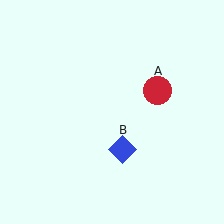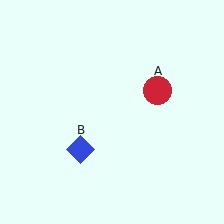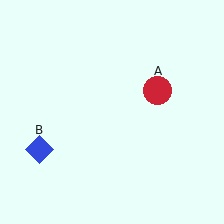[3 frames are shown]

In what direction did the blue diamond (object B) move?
The blue diamond (object B) moved left.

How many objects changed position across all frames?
1 object changed position: blue diamond (object B).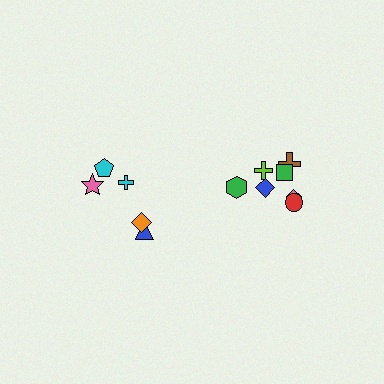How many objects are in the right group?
There are 7 objects.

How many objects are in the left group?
There are 5 objects.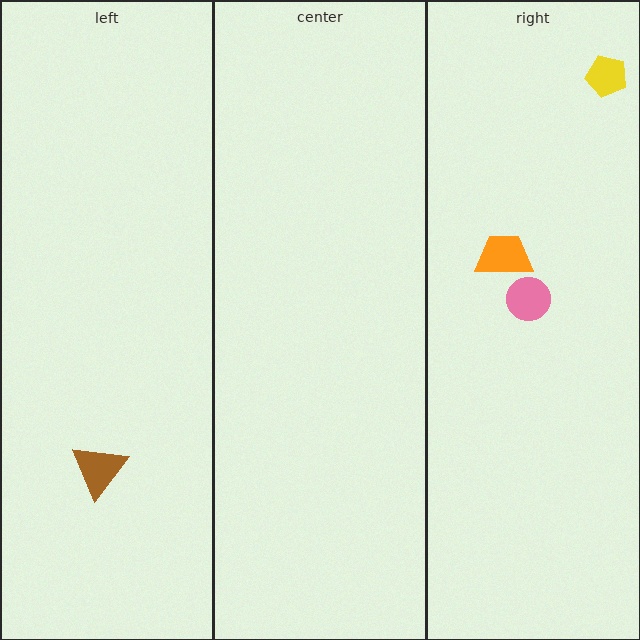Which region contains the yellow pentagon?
The right region.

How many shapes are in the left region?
1.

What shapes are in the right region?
The yellow pentagon, the pink circle, the orange trapezoid.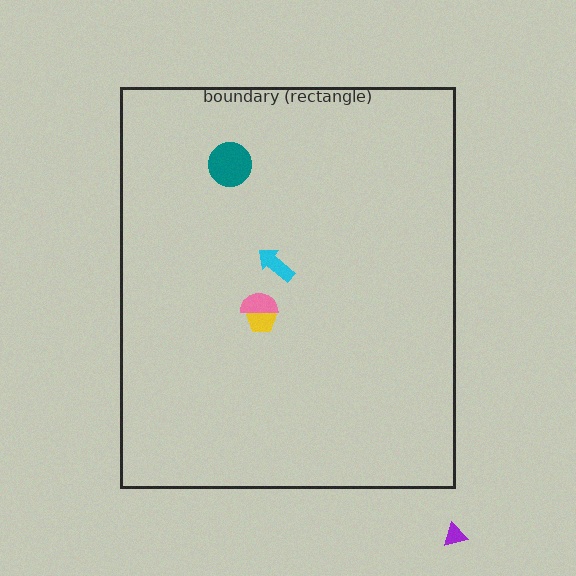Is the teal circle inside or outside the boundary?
Inside.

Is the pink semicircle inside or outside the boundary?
Inside.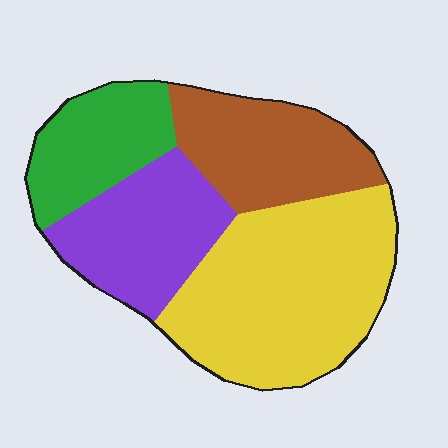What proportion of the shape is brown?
Brown takes up about one fifth (1/5) of the shape.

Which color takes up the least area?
Green, at roughly 15%.